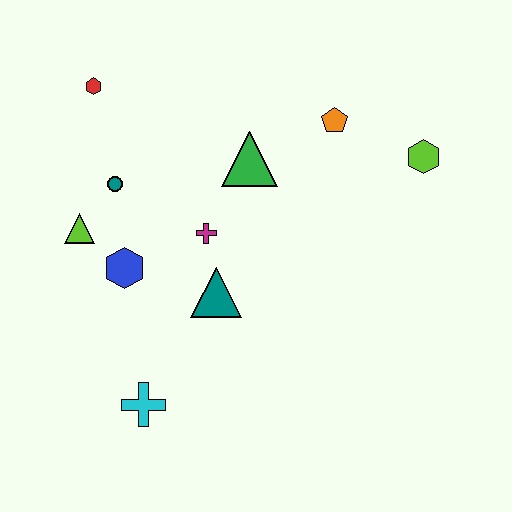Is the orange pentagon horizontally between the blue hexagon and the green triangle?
No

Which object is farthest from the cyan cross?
The lime hexagon is farthest from the cyan cross.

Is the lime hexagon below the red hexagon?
Yes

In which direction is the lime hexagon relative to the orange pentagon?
The lime hexagon is to the right of the orange pentagon.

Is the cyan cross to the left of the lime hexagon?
Yes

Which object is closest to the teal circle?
The lime triangle is closest to the teal circle.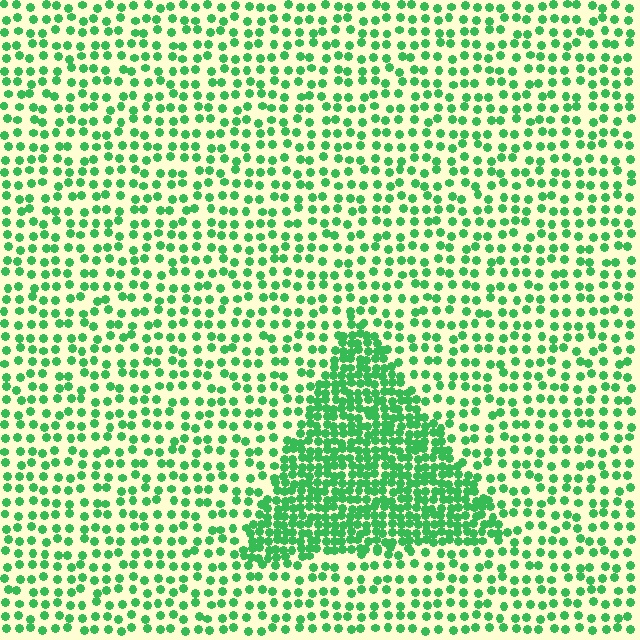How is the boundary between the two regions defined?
The boundary is defined by a change in element density (approximately 2.4x ratio). All elements are the same color, size, and shape.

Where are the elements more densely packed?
The elements are more densely packed inside the triangle boundary.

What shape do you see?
I see a triangle.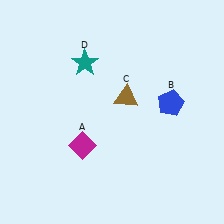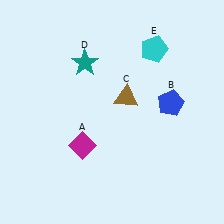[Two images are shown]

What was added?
A cyan pentagon (E) was added in Image 2.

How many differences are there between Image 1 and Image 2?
There is 1 difference between the two images.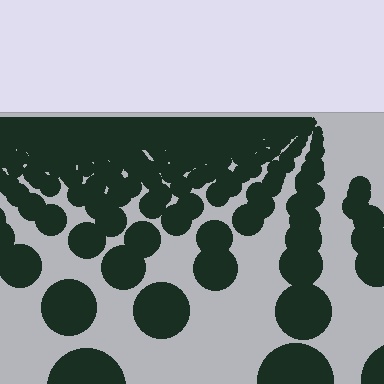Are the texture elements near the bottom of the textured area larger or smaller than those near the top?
Larger. Near the bottom, elements are closer to the viewer and appear at a bigger on-screen size.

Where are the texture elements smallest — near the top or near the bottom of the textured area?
Near the top.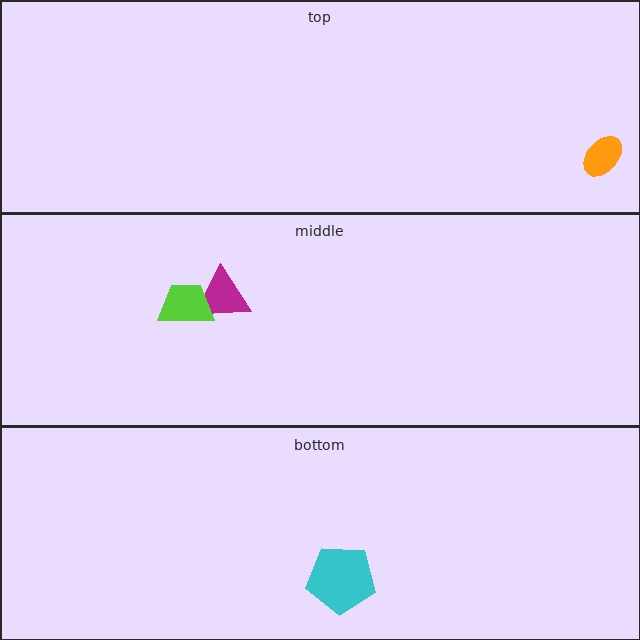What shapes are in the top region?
The orange ellipse.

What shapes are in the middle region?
The magenta triangle, the lime trapezoid.